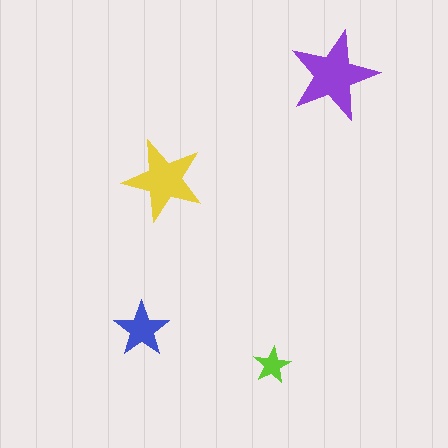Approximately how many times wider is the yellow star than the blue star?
About 1.5 times wider.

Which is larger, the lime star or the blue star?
The blue one.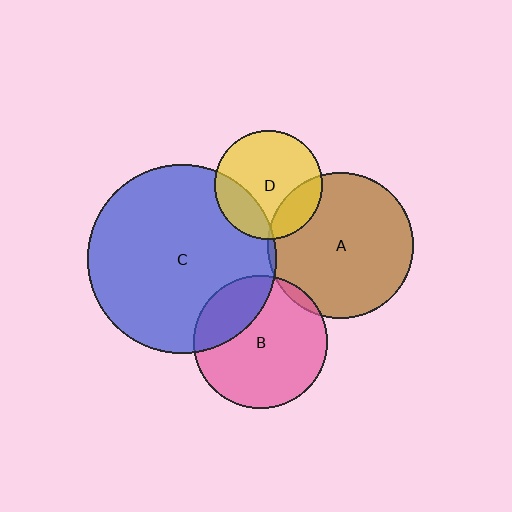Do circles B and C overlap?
Yes.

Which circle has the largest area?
Circle C (blue).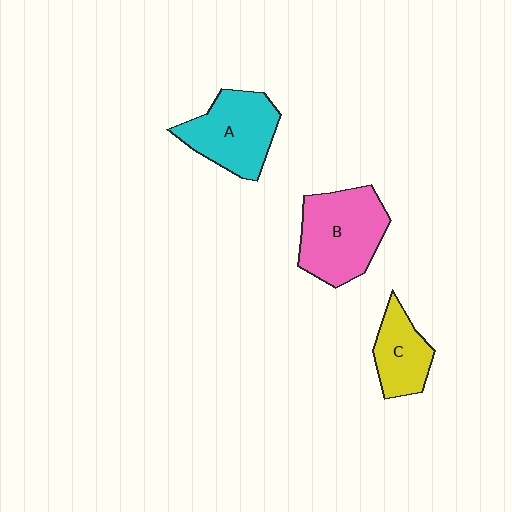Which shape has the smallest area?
Shape C (yellow).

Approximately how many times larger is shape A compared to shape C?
Approximately 1.5 times.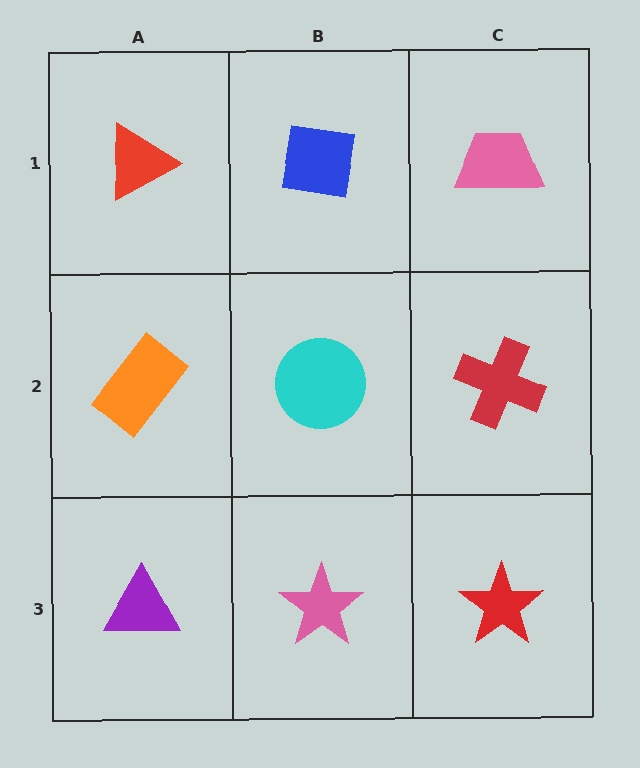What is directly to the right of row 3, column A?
A pink star.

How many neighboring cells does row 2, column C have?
3.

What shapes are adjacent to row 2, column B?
A blue square (row 1, column B), a pink star (row 3, column B), an orange rectangle (row 2, column A), a red cross (row 2, column C).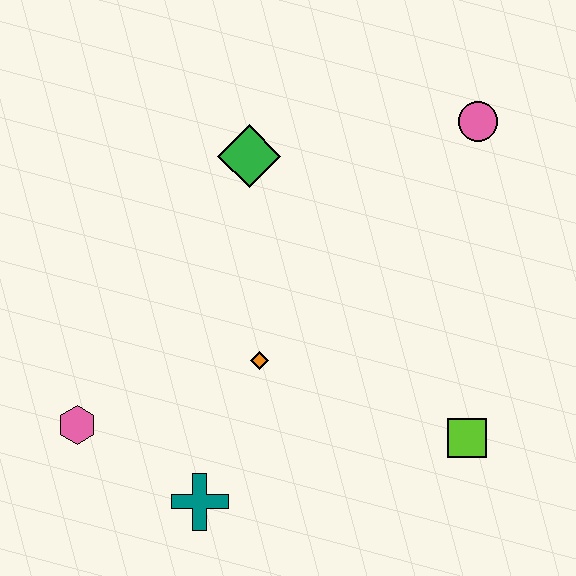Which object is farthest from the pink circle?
The pink hexagon is farthest from the pink circle.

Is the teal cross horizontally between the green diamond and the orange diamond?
No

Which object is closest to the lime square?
The orange diamond is closest to the lime square.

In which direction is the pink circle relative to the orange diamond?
The pink circle is above the orange diamond.